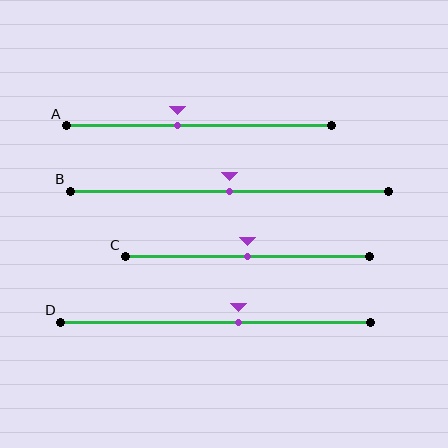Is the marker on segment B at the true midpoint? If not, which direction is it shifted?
Yes, the marker on segment B is at the true midpoint.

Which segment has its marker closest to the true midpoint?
Segment B has its marker closest to the true midpoint.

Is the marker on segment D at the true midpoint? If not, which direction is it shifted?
No, the marker on segment D is shifted to the right by about 8% of the segment length.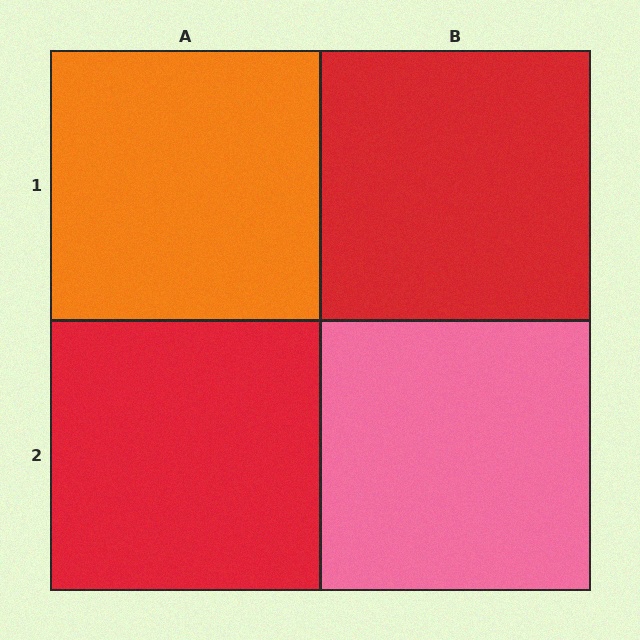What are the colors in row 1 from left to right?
Orange, red.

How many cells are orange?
1 cell is orange.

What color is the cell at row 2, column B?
Pink.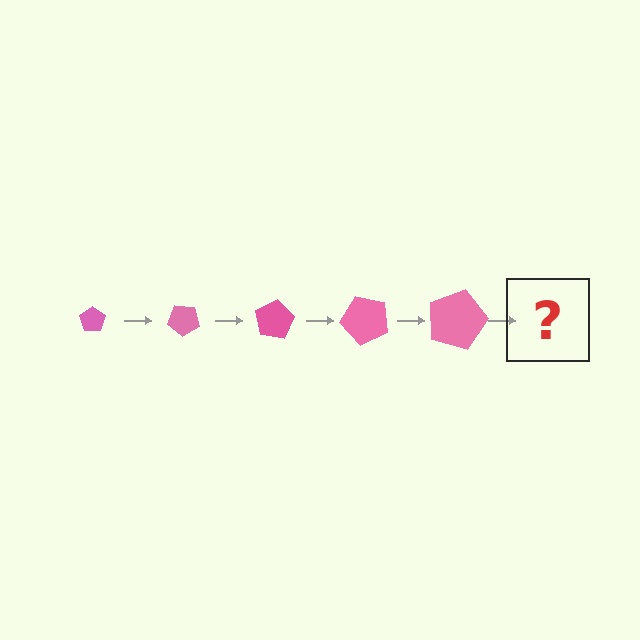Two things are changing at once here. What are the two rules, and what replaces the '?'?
The two rules are that the pentagon grows larger each step and it rotates 40 degrees each step. The '?' should be a pentagon, larger than the previous one and rotated 200 degrees from the start.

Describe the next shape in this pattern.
It should be a pentagon, larger than the previous one and rotated 200 degrees from the start.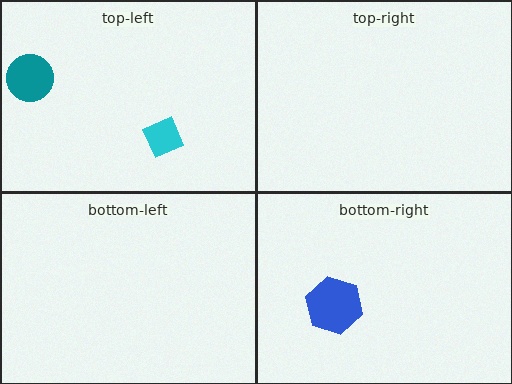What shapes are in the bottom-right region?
The blue hexagon.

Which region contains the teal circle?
The top-left region.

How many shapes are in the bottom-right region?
1.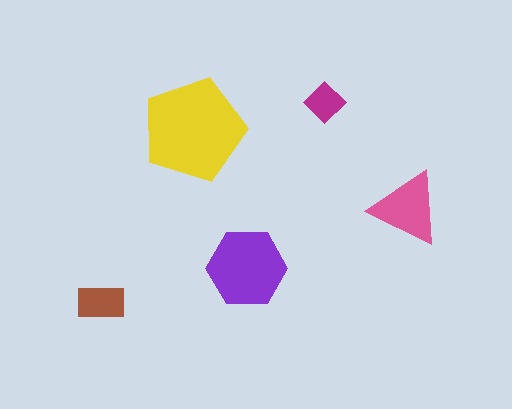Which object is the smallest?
The magenta diamond.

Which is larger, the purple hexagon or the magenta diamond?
The purple hexagon.